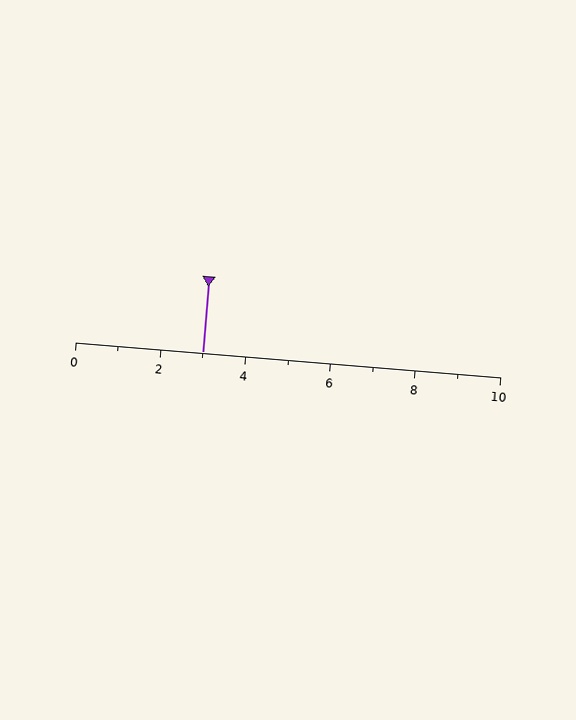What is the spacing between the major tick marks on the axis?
The major ticks are spaced 2 apart.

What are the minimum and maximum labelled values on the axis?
The axis runs from 0 to 10.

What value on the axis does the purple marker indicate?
The marker indicates approximately 3.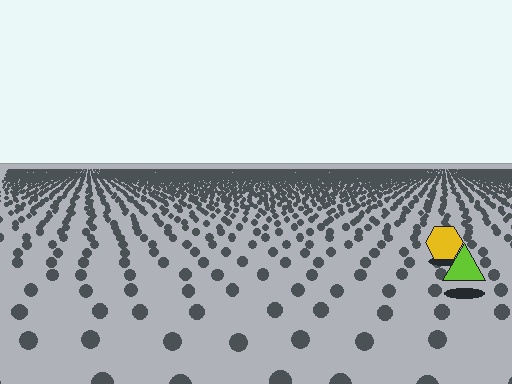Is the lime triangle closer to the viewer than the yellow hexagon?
Yes. The lime triangle is closer — you can tell from the texture gradient: the ground texture is coarser near it.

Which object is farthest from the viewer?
The yellow hexagon is farthest from the viewer. It appears smaller and the ground texture around it is denser.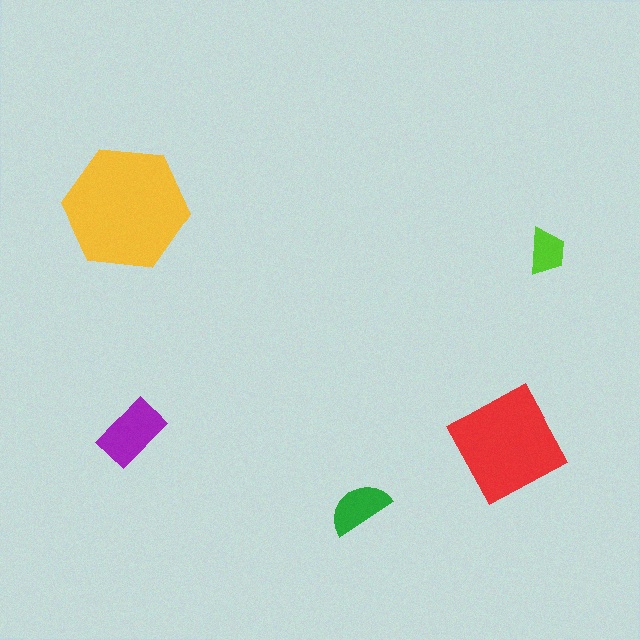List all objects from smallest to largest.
The lime trapezoid, the green semicircle, the purple rectangle, the red diamond, the yellow hexagon.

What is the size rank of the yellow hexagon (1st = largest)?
1st.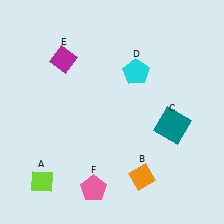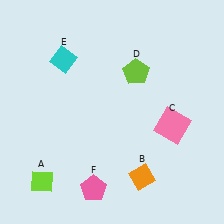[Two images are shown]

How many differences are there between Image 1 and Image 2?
There are 3 differences between the two images.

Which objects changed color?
C changed from teal to pink. D changed from cyan to lime. E changed from magenta to cyan.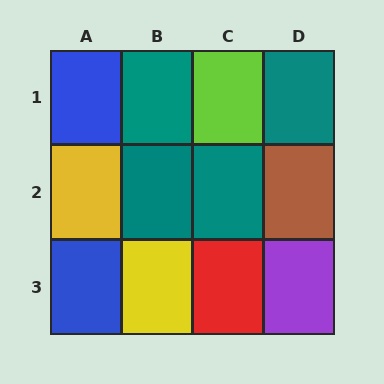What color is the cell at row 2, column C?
Teal.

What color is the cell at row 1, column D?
Teal.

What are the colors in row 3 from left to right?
Blue, yellow, red, purple.